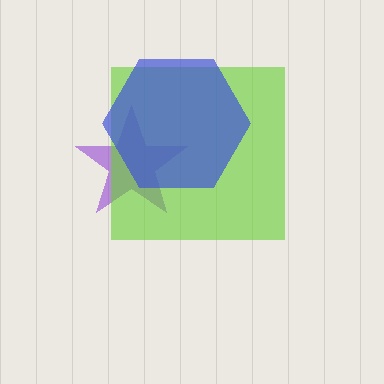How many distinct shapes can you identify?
There are 3 distinct shapes: a purple star, a lime square, a blue hexagon.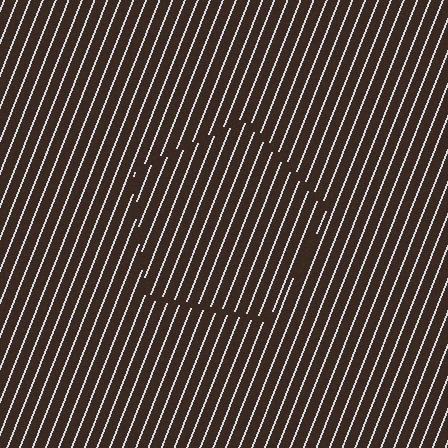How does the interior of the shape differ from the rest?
The interior of the shape contains the same grating, shifted by half a period — the contour is defined by the phase discontinuity where line-ends from the inner and outer gratings abut.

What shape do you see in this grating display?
An illusory pentagon. The interior of the shape contains the same grating, shifted by half a period — the contour is defined by the phase discontinuity where line-ends from the inner and outer gratings abut.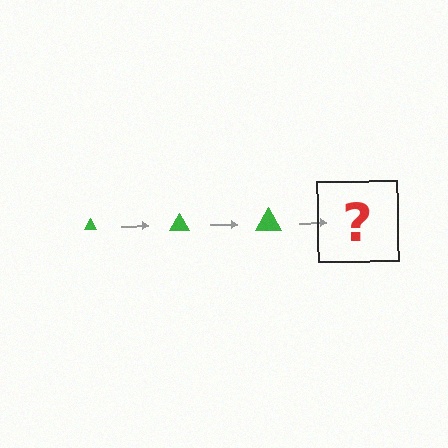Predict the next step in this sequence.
The next step is a green triangle, larger than the previous one.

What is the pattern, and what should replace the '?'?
The pattern is that the triangle gets progressively larger each step. The '?' should be a green triangle, larger than the previous one.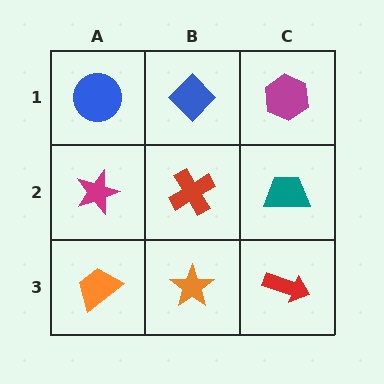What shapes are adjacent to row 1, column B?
A red cross (row 2, column B), a blue circle (row 1, column A), a magenta hexagon (row 1, column C).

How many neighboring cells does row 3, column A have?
2.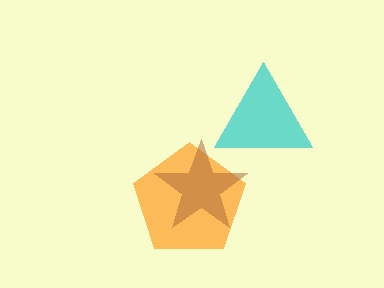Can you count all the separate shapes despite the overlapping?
Yes, there are 3 separate shapes.